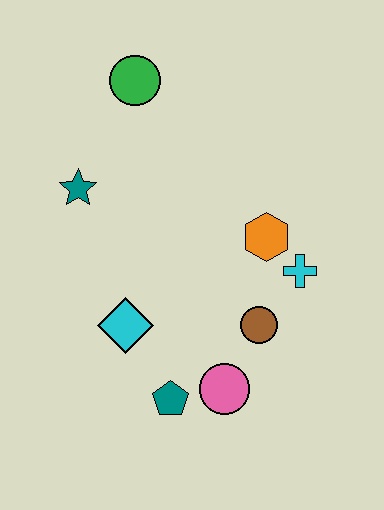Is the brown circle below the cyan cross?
Yes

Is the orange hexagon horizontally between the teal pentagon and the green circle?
No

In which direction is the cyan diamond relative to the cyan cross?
The cyan diamond is to the left of the cyan cross.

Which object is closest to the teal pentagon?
The pink circle is closest to the teal pentagon.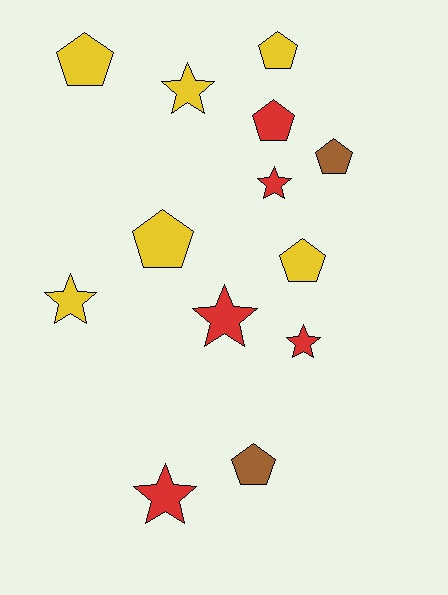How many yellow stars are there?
There are 2 yellow stars.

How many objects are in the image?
There are 13 objects.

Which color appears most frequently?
Yellow, with 6 objects.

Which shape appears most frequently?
Pentagon, with 7 objects.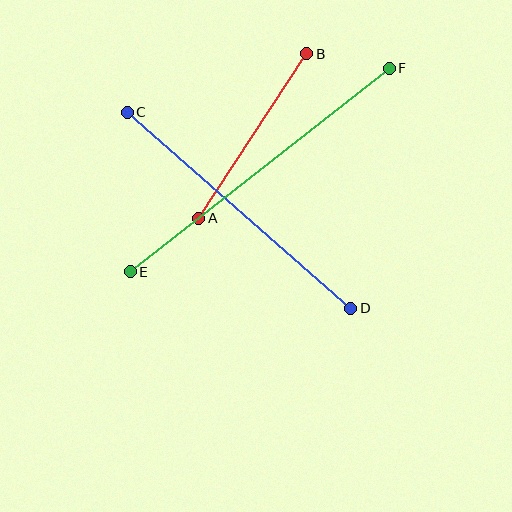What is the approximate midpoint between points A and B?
The midpoint is at approximately (253, 136) pixels.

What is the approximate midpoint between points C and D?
The midpoint is at approximately (239, 210) pixels.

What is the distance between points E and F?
The distance is approximately 329 pixels.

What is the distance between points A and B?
The distance is approximately 197 pixels.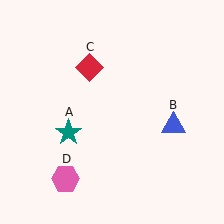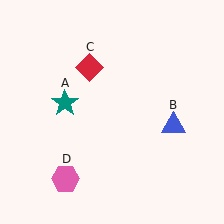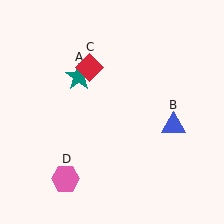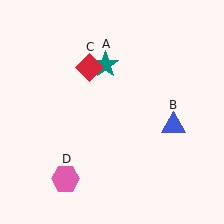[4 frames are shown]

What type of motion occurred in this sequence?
The teal star (object A) rotated clockwise around the center of the scene.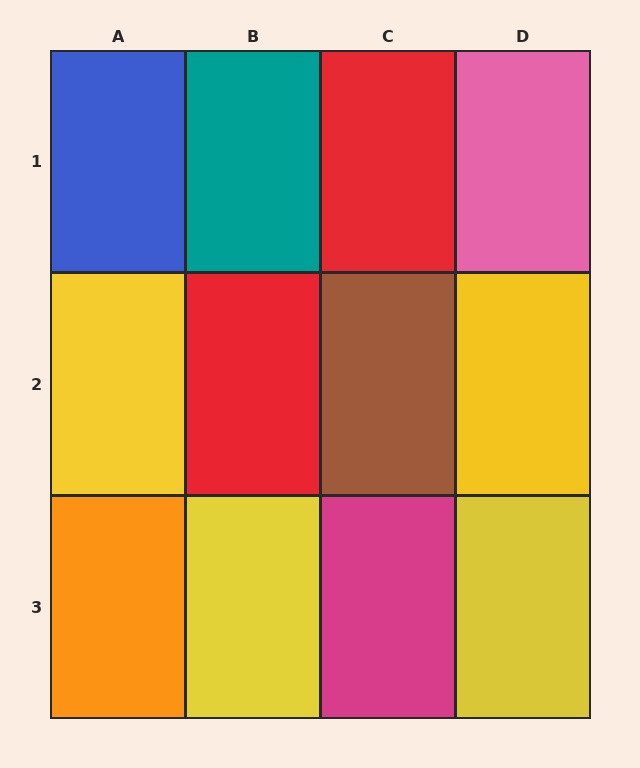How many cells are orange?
1 cell is orange.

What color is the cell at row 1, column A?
Blue.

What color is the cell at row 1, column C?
Red.